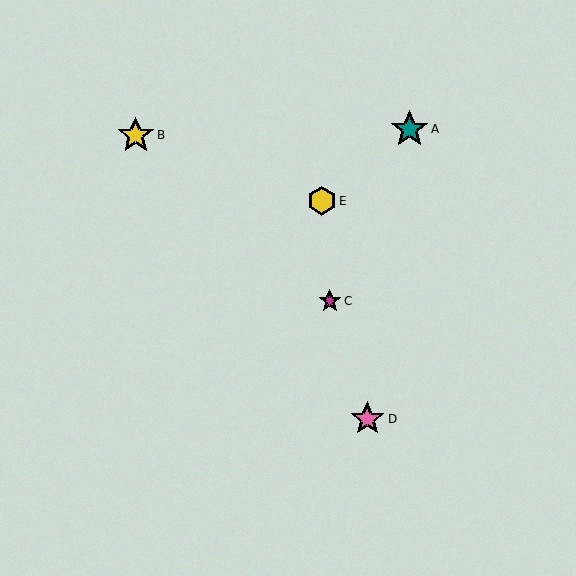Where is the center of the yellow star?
The center of the yellow star is at (136, 135).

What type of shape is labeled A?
Shape A is a teal star.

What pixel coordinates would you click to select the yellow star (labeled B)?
Click at (136, 135) to select the yellow star B.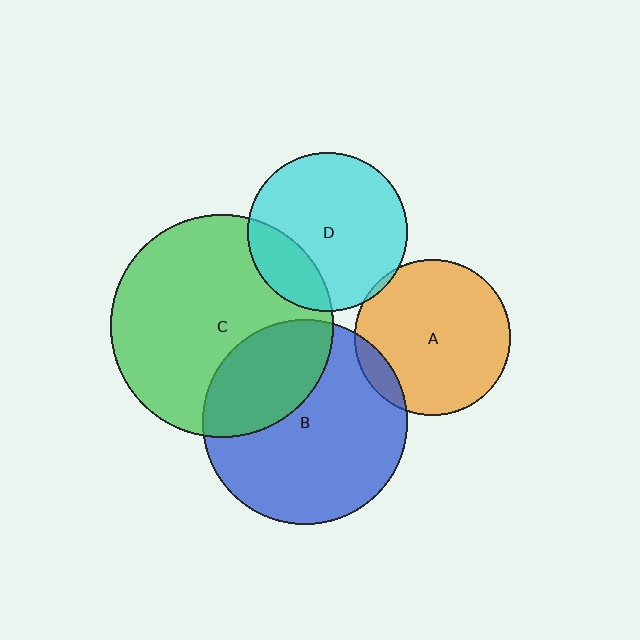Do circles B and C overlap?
Yes.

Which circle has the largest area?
Circle C (green).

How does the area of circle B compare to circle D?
Approximately 1.6 times.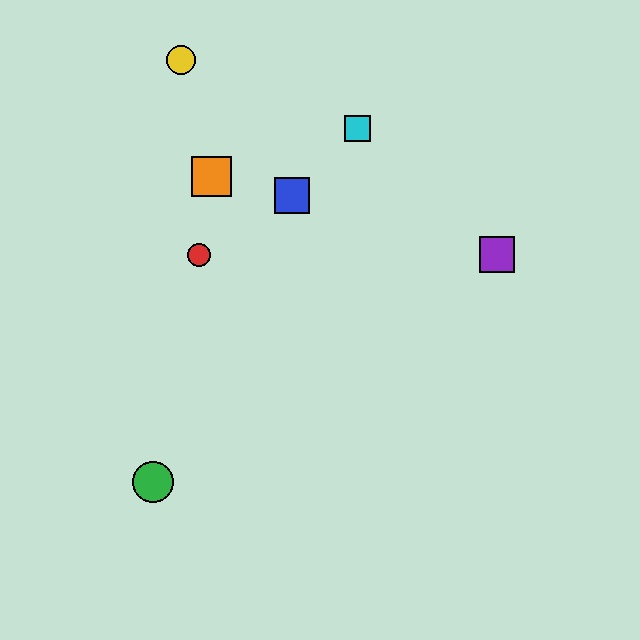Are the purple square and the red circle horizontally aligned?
Yes, both are at y≈255.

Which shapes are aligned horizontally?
The red circle, the purple square are aligned horizontally.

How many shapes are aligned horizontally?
2 shapes (the red circle, the purple square) are aligned horizontally.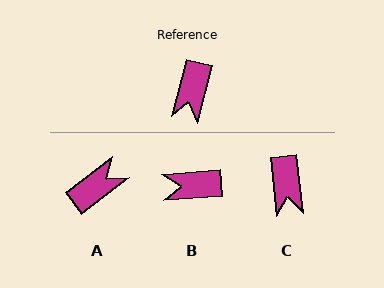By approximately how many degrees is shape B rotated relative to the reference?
Approximately 71 degrees clockwise.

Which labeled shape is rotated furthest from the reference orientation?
A, about 142 degrees away.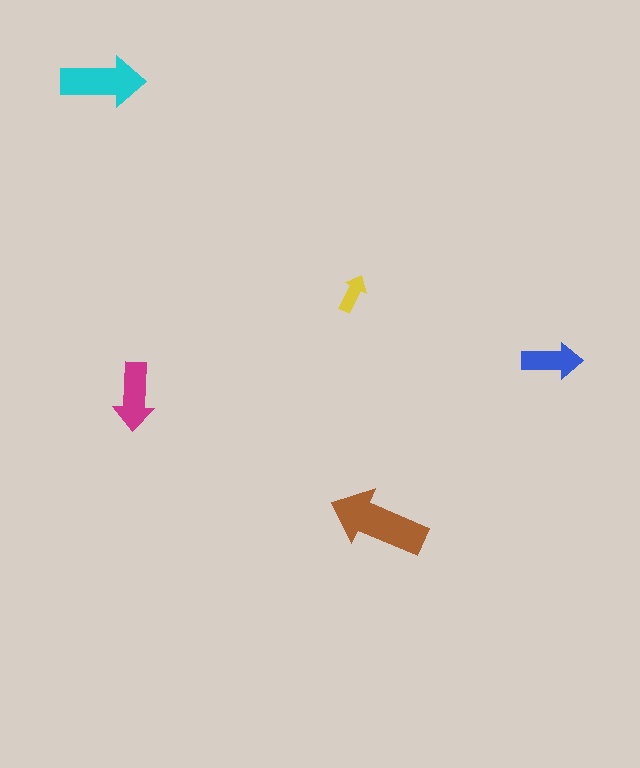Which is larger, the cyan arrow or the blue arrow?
The cyan one.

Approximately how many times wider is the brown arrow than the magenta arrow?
About 1.5 times wider.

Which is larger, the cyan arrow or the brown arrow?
The brown one.